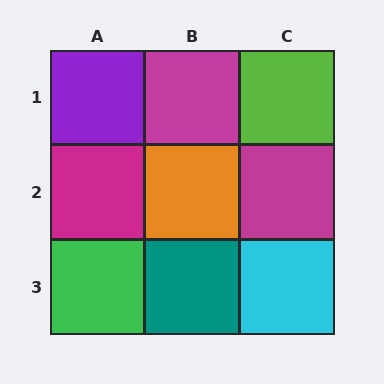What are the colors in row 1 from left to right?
Purple, magenta, lime.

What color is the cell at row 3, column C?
Cyan.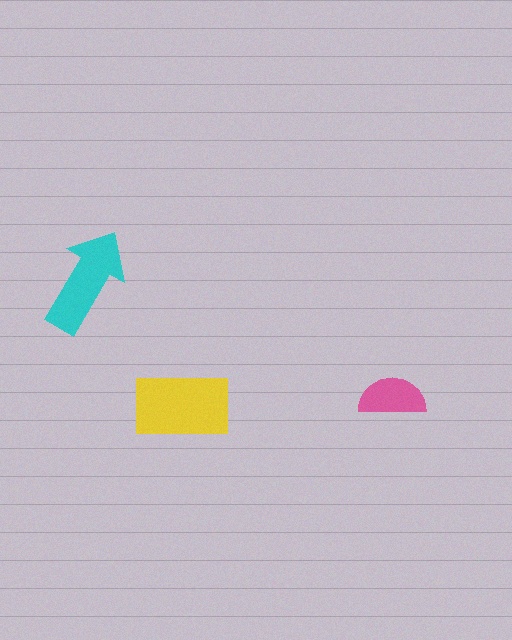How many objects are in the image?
There are 3 objects in the image.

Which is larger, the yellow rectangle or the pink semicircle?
The yellow rectangle.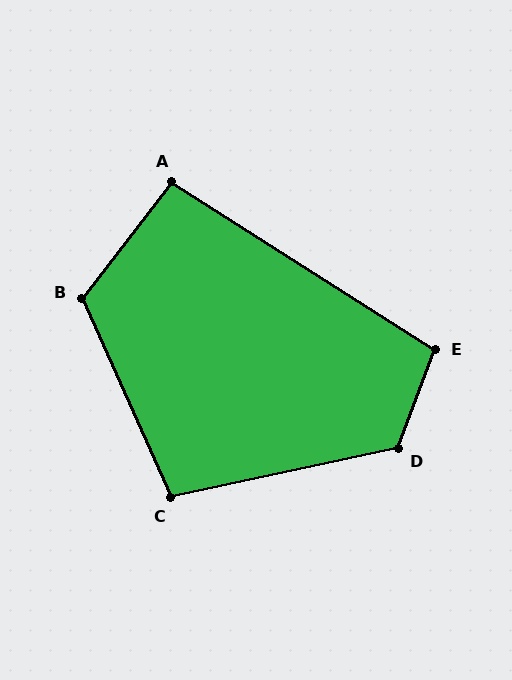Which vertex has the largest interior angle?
D, at approximately 122 degrees.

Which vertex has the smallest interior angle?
A, at approximately 95 degrees.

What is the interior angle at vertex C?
Approximately 102 degrees (obtuse).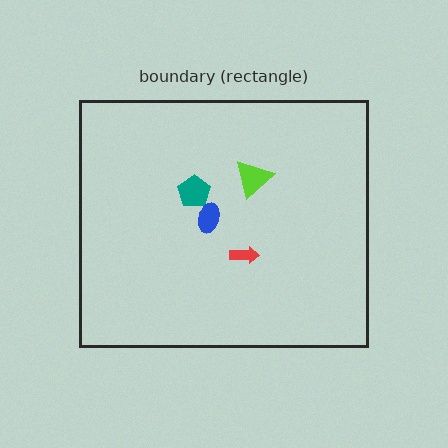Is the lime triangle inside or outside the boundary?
Inside.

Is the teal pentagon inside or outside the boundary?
Inside.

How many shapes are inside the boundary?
4 inside, 0 outside.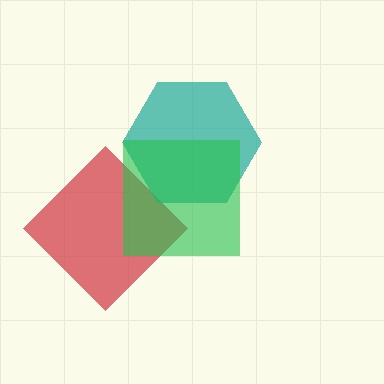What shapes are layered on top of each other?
The layered shapes are: a red diamond, a teal hexagon, a green square.